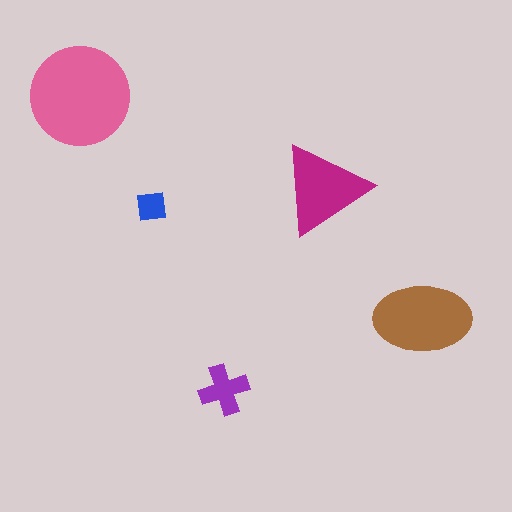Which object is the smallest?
The blue square.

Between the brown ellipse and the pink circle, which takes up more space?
The pink circle.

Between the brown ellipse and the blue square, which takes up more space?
The brown ellipse.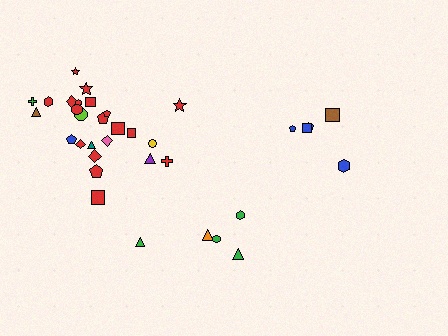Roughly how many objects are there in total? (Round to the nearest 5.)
Roughly 35 objects in total.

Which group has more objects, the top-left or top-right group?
The top-left group.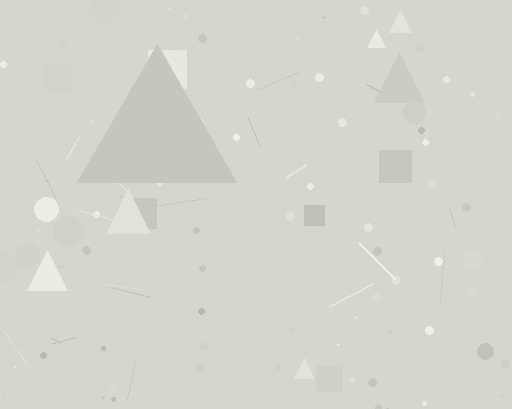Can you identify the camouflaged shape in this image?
The camouflaged shape is a triangle.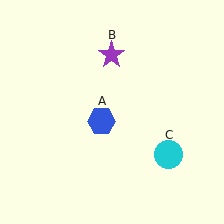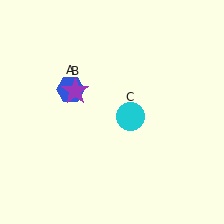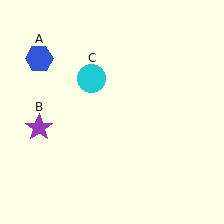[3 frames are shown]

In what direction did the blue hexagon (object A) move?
The blue hexagon (object A) moved up and to the left.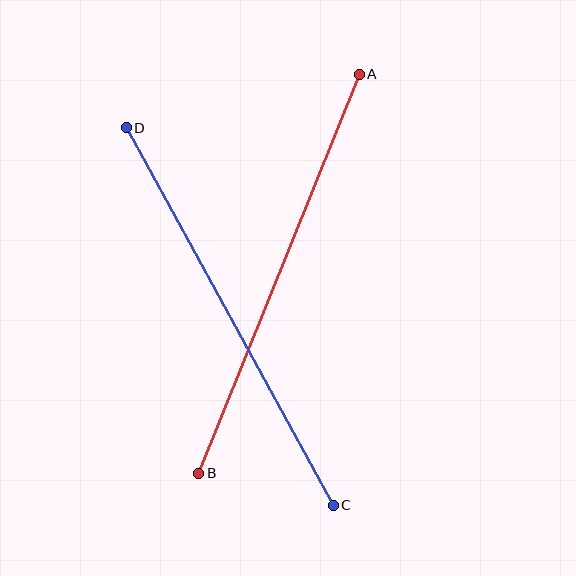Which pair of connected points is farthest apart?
Points A and B are farthest apart.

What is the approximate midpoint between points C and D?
The midpoint is at approximately (230, 316) pixels.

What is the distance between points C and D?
The distance is approximately 430 pixels.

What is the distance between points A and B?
The distance is approximately 430 pixels.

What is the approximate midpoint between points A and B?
The midpoint is at approximately (279, 274) pixels.